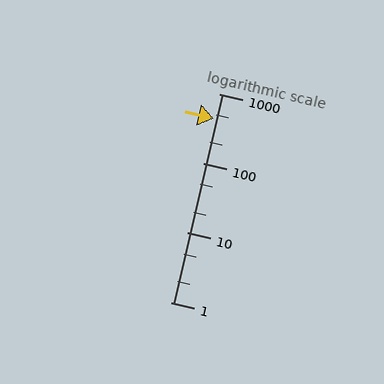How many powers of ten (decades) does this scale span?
The scale spans 3 decades, from 1 to 1000.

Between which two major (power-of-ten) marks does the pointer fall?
The pointer is between 100 and 1000.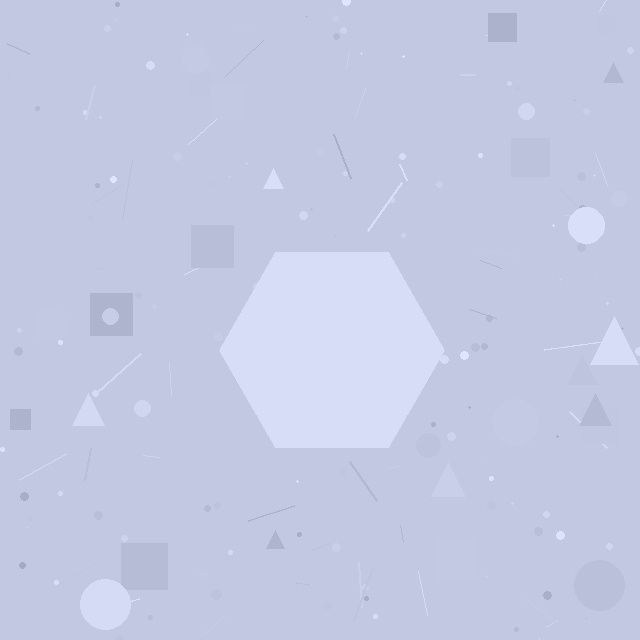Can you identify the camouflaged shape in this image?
The camouflaged shape is a hexagon.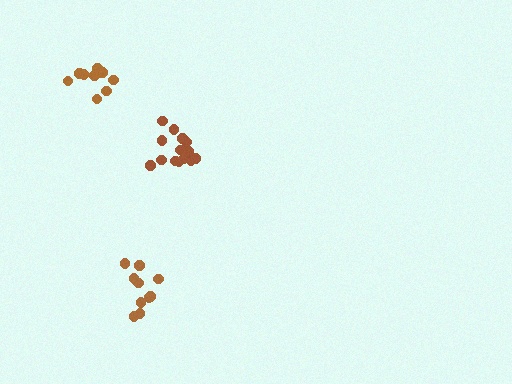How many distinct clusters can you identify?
There are 3 distinct clusters.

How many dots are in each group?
Group 1: 14 dots, Group 2: 9 dots, Group 3: 10 dots (33 total).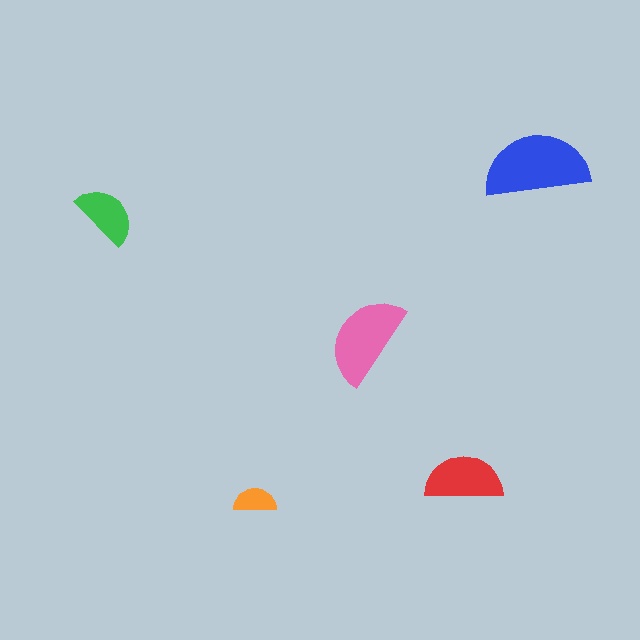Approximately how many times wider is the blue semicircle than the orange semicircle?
About 2.5 times wider.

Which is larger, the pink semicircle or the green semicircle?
The pink one.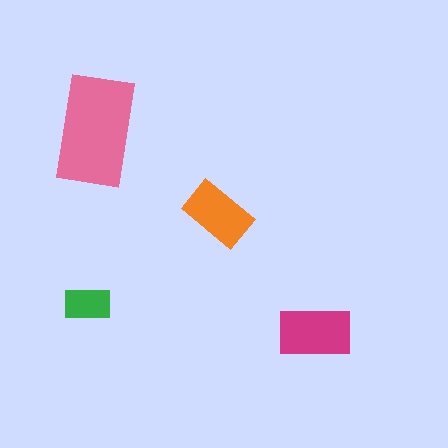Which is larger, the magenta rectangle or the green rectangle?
The magenta one.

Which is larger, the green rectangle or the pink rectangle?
The pink one.